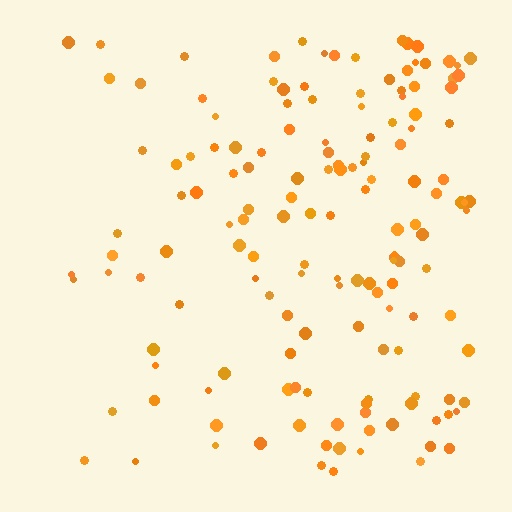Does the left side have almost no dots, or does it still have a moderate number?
Still a moderate number, just noticeably fewer than the right.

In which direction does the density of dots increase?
From left to right, with the right side densest.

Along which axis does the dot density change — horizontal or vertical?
Horizontal.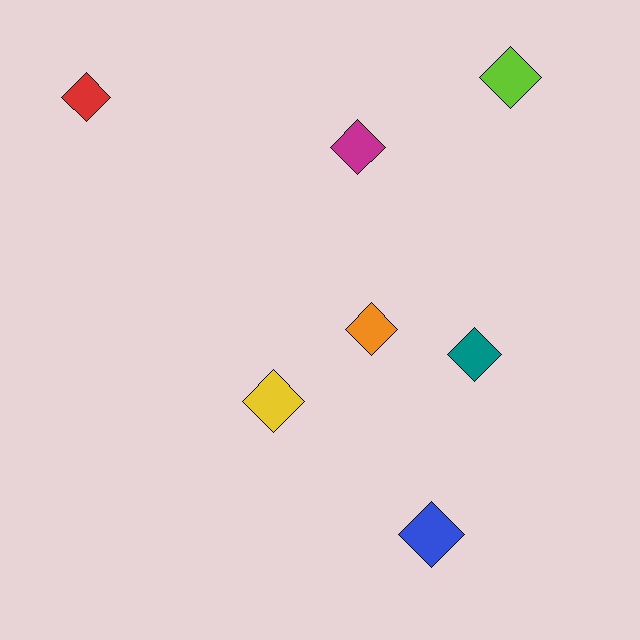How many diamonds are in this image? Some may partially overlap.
There are 7 diamonds.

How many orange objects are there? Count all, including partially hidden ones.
There is 1 orange object.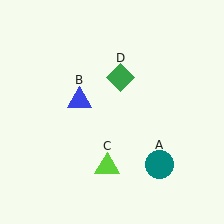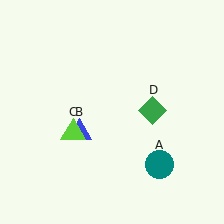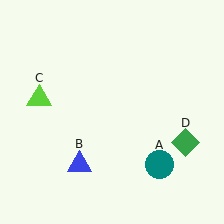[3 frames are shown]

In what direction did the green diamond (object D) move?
The green diamond (object D) moved down and to the right.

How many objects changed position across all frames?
3 objects changed position: blue triangle (object B), lime triangle (object C), green diamond (object D).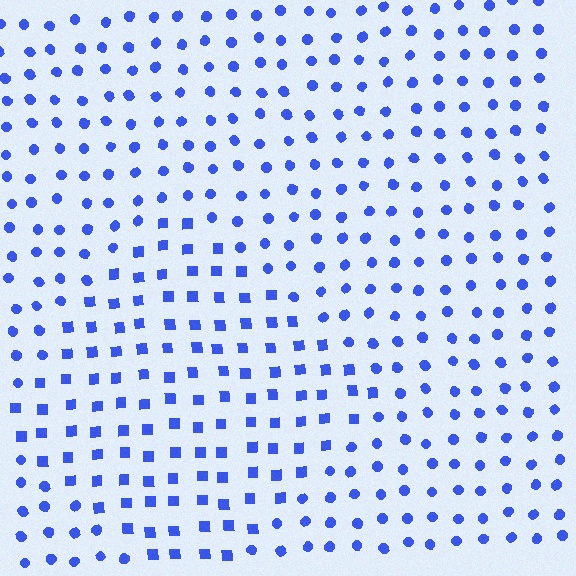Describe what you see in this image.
The image is filled with small blue elements arranged in a uniform grid. A diamond-shaped region contains squares, while the surrounding area contains circles. The boundary is defined purely by the change in element shape.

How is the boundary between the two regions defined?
The boundary is defined by a change in element shape: squares inside vs. circles outside. All elements share the same color and spacing.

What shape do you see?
I see a diamond.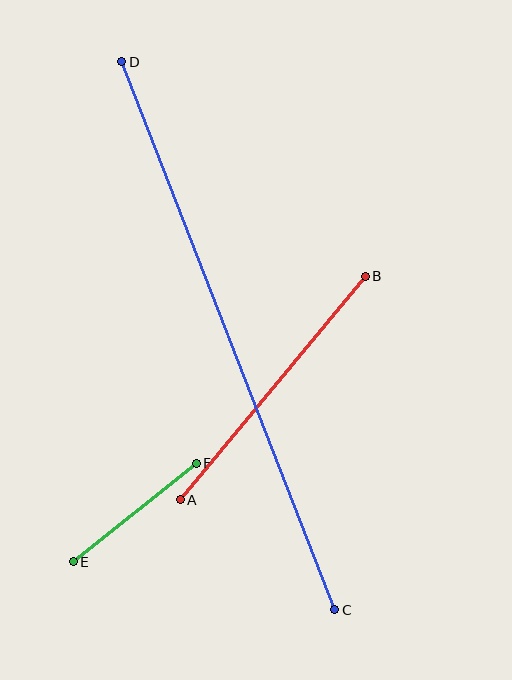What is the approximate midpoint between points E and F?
The midpoint is at approximately (135, 512) pixels.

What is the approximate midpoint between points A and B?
The midpoint is at approximately (273, 388) pixels.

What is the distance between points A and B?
The distance is approximately 290 pixels.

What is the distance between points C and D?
The distance is approximately 588 pixels.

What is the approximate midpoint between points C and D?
The midpoint is at approximately (228, 336) pixels.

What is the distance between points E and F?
The distance is approximately 157 pixels.